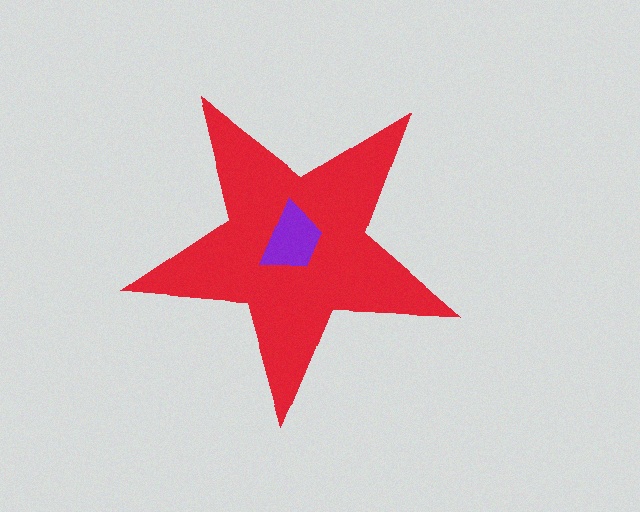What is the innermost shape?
The purple trapezoid.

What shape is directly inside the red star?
The purple trapezoid.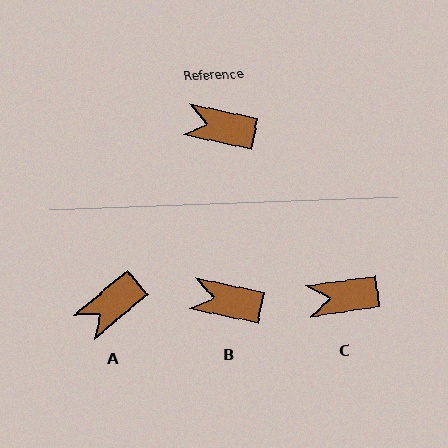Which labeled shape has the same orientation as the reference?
B.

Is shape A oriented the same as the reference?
No, it is off by about 52 degrees.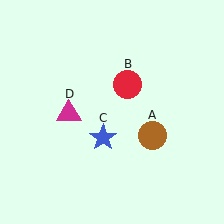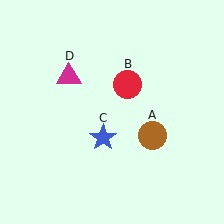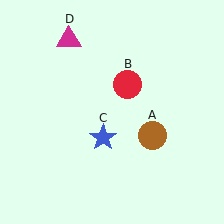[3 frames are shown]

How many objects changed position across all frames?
1 object changed position: magenta triangle (object D).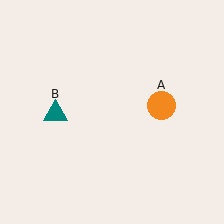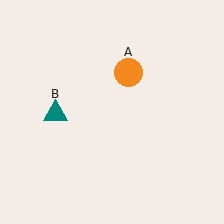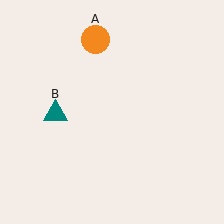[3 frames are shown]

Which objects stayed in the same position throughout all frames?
Teal triangle (object B) remained stationary.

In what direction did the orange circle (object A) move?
The orange circle (object A) moved up and to the left.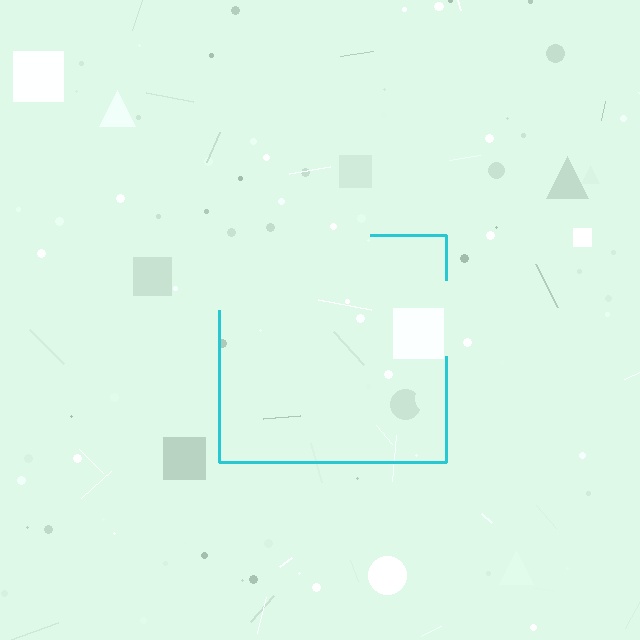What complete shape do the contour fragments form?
The contour fragments form a square.